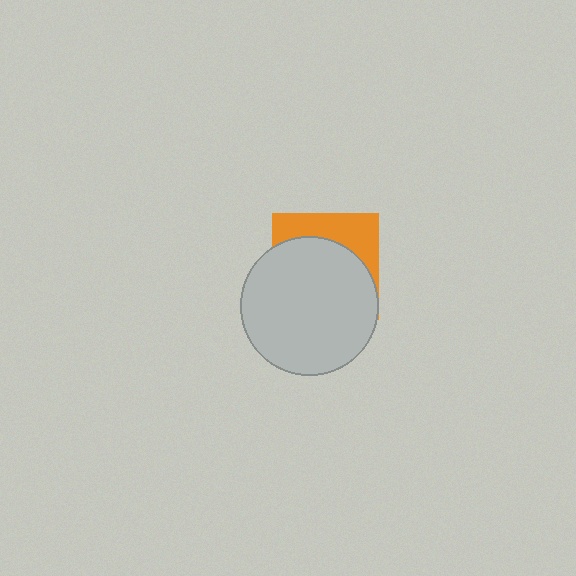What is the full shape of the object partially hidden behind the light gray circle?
The partially hidden object is an orange square.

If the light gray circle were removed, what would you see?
You would see the complete orange square.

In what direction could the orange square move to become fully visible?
The orange square could move up. That would shift it out from behind the light gray circle entirely.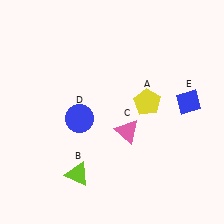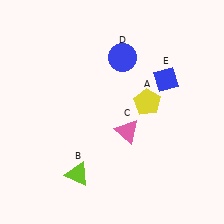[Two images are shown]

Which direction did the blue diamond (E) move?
The blue diamond (E) moved up.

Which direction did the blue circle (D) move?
The blue circle (D) moved up.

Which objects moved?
The objects that moved are: the blue circle (D), the blue diamond (E).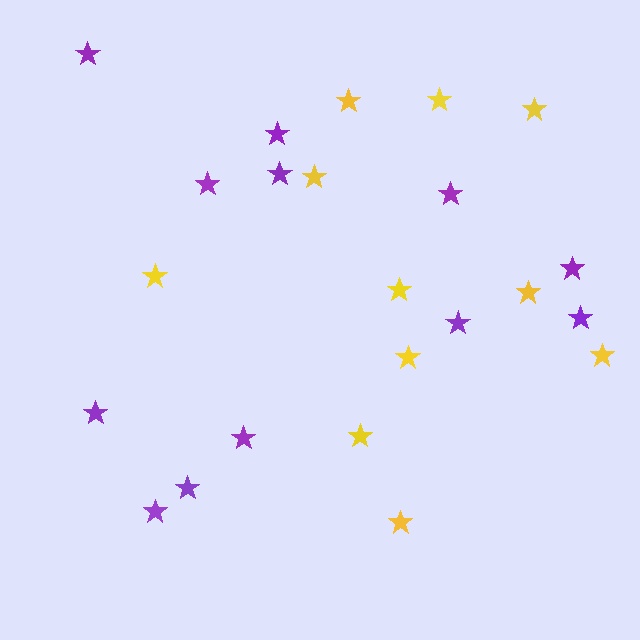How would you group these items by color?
There are 2 groups: one group of yellow stars (11) and one group of purple stars (12).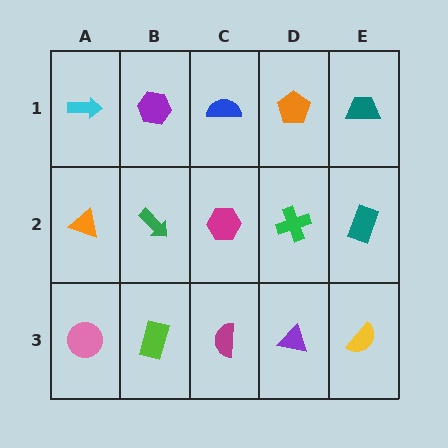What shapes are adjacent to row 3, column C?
A magenta hexagon (row 2, column C), a lime rectangle (row 3, column B), a purple triangle (row 3, column D).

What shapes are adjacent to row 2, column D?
An orange pentagon (row 1, column D), a purple triangle (row 3, column D), a magenta hexagon (row 2, column C), a teal rectangle (row 2, column E).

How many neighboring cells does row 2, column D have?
4.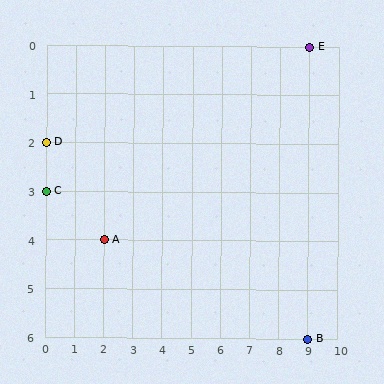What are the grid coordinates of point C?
Point C is at grid coordinates (0, 3).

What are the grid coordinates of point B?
Point B is at grid coordinates (9, 6).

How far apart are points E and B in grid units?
Points E and B are 6 rows apart.